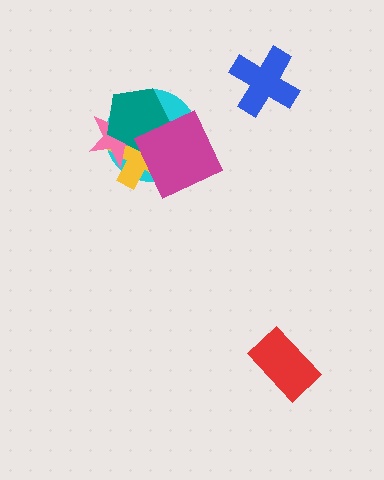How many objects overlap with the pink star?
3 objects overlap with the pink star.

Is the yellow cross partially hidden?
Yes, it is partially covered by another shape.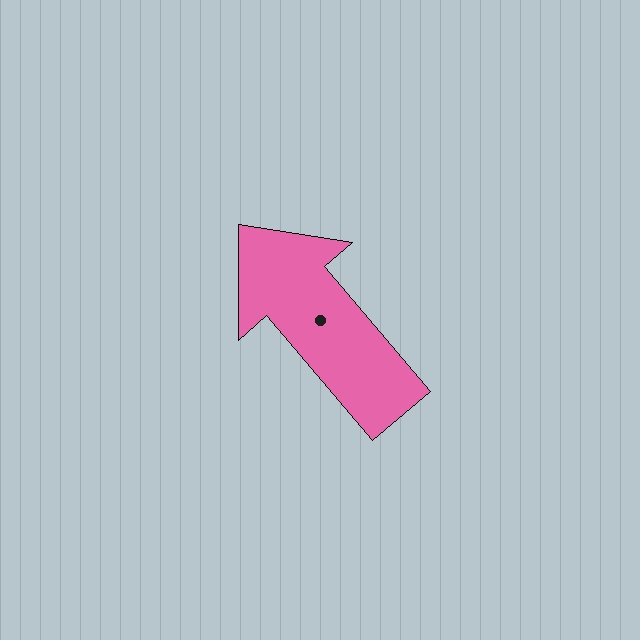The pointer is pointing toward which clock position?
Roughly 11 o'clock.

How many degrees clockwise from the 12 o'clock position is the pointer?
Approximately 320 degrees.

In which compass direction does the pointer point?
Northwest.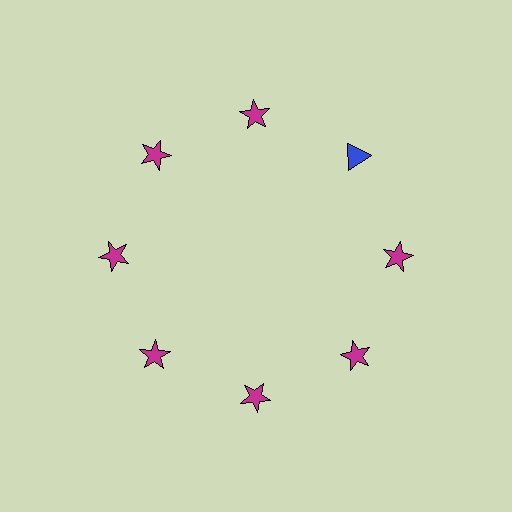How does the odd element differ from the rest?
It differs in both color (blue instead of magenta) and shape (triangle instead of star).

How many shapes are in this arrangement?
There are 8 shapes arranged in a ring pattern.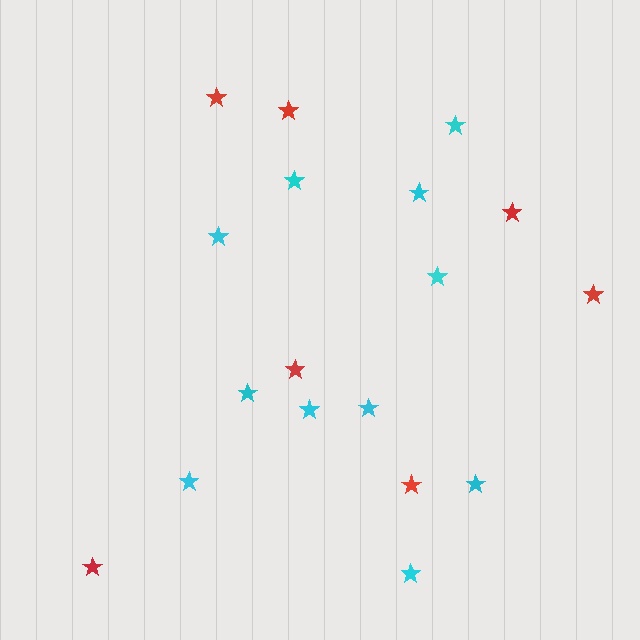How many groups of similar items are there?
There are 2 groups: one group of red stars (7) and one group of cyan stars (11).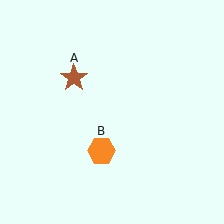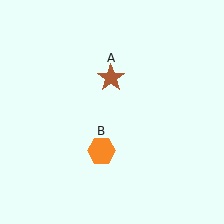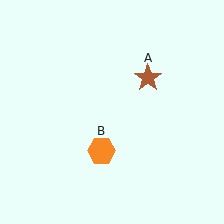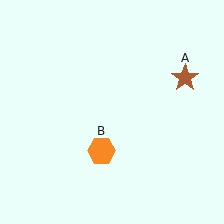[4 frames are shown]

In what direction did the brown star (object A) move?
The brown star (object A) moved right.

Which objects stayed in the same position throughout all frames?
Orange hexagon (object B) remained stationary.